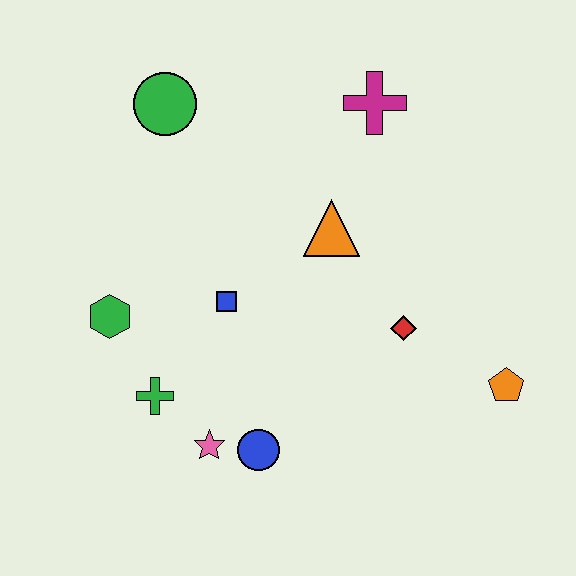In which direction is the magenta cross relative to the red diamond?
The magenta cross is above the red diamond.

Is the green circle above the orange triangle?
Yes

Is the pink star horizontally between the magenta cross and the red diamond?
No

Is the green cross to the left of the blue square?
Yes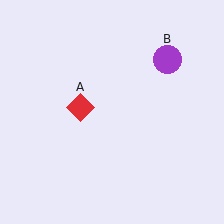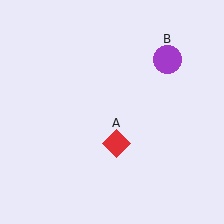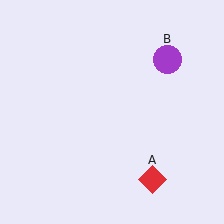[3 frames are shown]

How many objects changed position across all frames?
1 object changed position: red diamond (object A).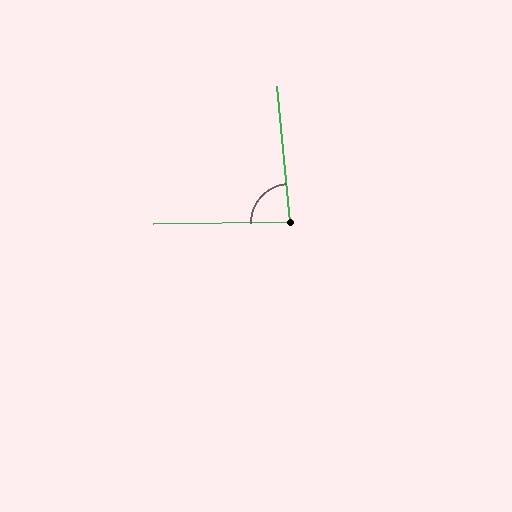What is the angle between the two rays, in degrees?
Approximately 86 degrees.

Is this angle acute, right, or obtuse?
It is approximately a right angle.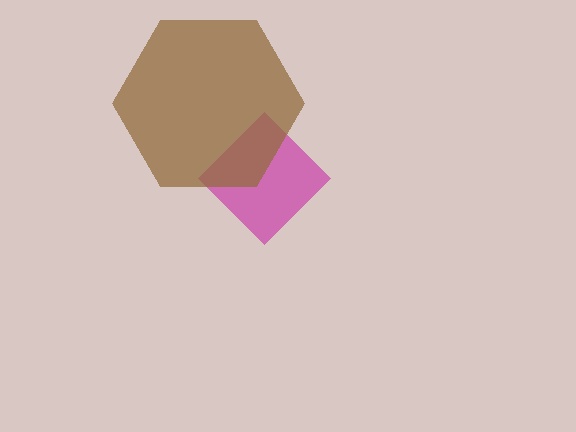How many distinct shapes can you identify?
There are 2 distinct shapes: a magenta diamond, a brown hexagon.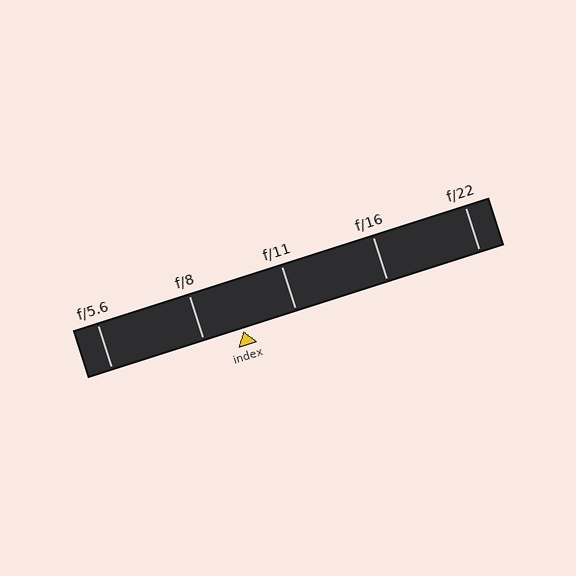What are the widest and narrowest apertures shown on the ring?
The widest aperture shown is f/5.6 and the narrowest is f/22.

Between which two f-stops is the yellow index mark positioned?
The index mark is between f/8 and f/11.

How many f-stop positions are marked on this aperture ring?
There are 5 f-stop positions marked.